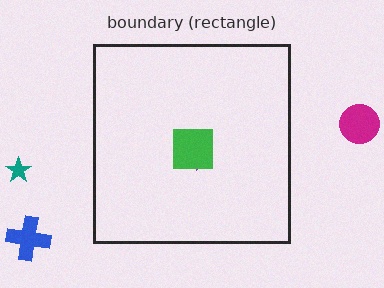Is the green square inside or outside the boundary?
Inside.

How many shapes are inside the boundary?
2 inside, 3 outside.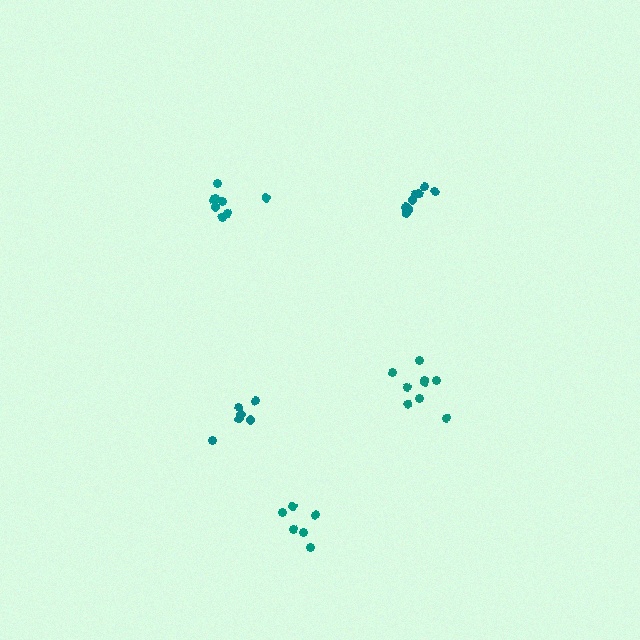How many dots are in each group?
Group 1: 9 dots, Group 2: 6 dots, Group 3: 6 dots, Group 4: 8 dots, Group 5: 8 dots (37 total).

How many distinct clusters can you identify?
There are 5 distinct clusters.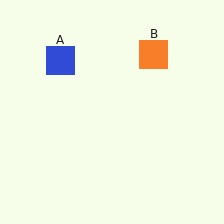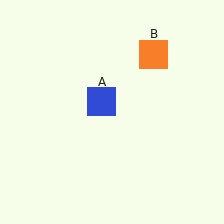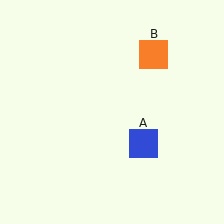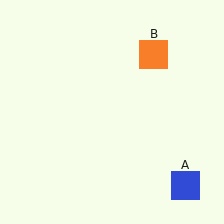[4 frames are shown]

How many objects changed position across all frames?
1 object changed position: blue square (object A).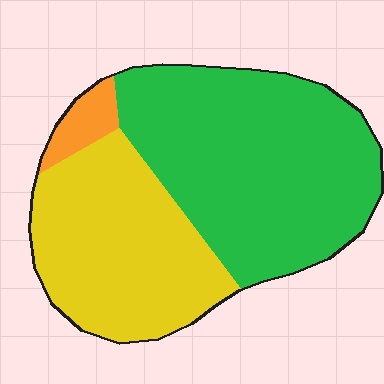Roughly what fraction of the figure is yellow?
Yellow takes up about two fifths (2/5) of the figure.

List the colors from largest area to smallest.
From largest to smallest: green, yellow, orange.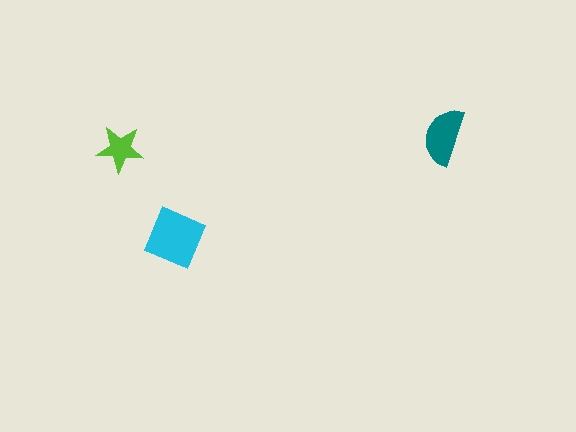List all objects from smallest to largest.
The lime star, the teal semicircle, the cyan square.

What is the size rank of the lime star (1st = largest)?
3rd.